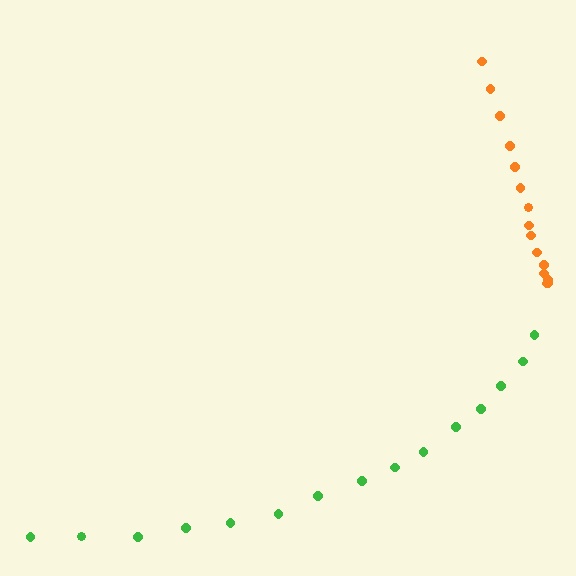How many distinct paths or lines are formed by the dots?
There are 2 distinct paths.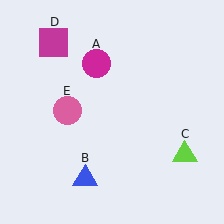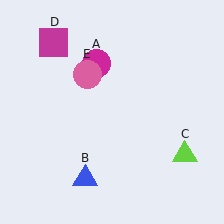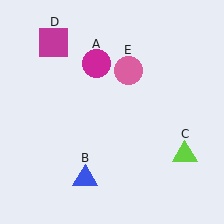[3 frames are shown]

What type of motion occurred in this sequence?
The pink circle (object E) rotated clockwise around the center of the scene.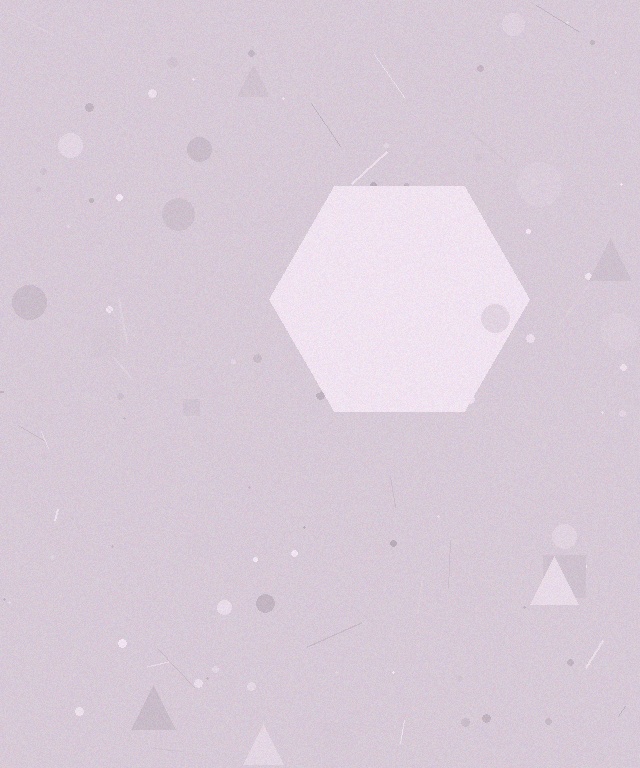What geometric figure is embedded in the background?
A hexagon is embedded in the background.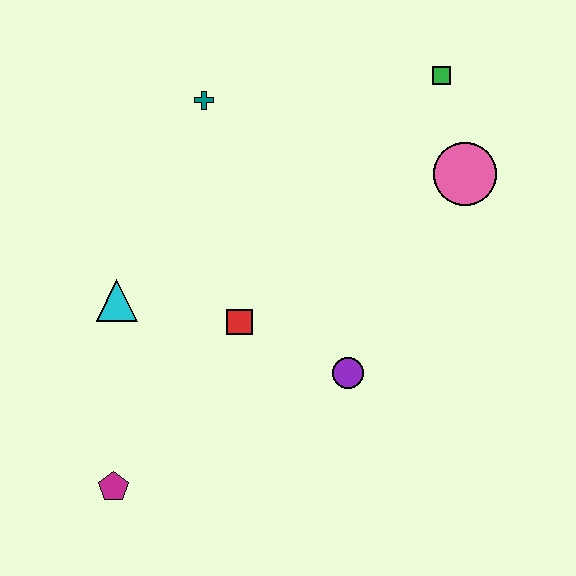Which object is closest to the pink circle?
The green square is closest to the pink circle.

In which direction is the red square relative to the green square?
The red square is below the green square.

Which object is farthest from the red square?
The green square is farthest from the red square.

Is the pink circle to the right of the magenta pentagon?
Yes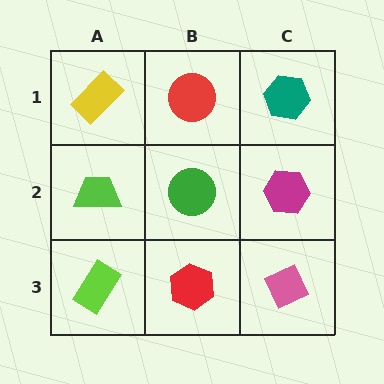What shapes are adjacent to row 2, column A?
A yellow rectangle (row 1, column A), a lime rectangle (row 3, column A), a green circle (row 2, column B).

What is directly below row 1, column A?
A lime trapezoid.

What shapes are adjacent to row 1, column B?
A green circle (row 2, column B), a yellow rectangle (row 1, column A), a teal hexagon (row 1, column C).